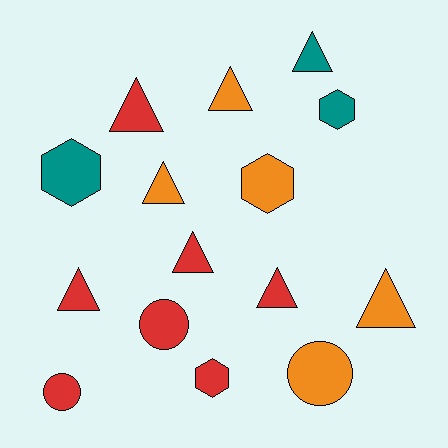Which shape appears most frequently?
Triangle, with 8 objects.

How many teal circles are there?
There are no teal circles.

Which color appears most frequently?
Red, with 7 objects.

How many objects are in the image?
There are 15 objects.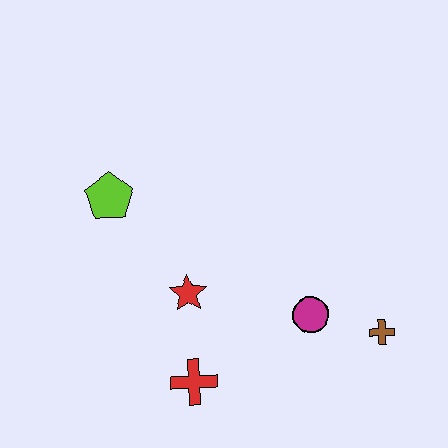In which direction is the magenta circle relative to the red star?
The magenta circle is to the right of the red star.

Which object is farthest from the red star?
The brown cross is farthest from the red star.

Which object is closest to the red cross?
The red star is closest to the red cross.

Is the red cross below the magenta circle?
Yes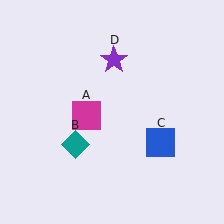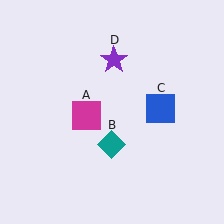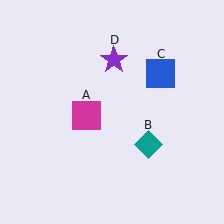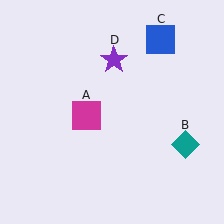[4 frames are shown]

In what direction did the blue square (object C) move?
The blue square (object C) moved up.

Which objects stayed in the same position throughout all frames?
Magenta square (object A) and purple star (object D) remained stationary.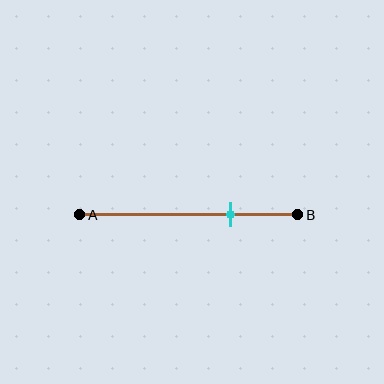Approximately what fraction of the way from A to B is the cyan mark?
The cyan mark is approximately 70% of the way from A to B.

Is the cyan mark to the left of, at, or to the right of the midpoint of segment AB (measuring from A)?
The cyan mark is to the right of the midpoint of segment AB.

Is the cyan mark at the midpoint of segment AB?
No, the mark is at about 70% from A, not at the 50% midpoint.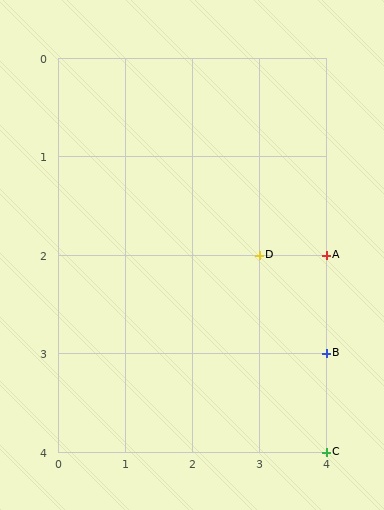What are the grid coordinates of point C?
Point C is at grid coordinates (4, 4).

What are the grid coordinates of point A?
Point A is at grid coordinates (4, 2).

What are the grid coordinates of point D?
Point D is at grid coordinates (3, 2).